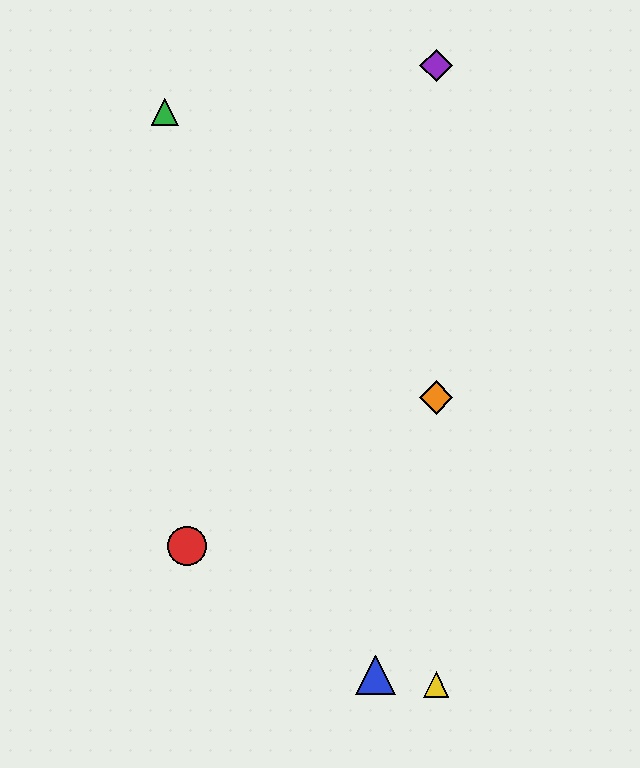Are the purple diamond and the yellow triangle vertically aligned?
Yes, both are at x≈436.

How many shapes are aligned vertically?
3 shapes (the yellow triangle, the purple diamond, the orange diamond) are aligned vertically.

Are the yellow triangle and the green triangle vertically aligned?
No, the yellow triangle is at x≈436 and the green triangle is at x≈165.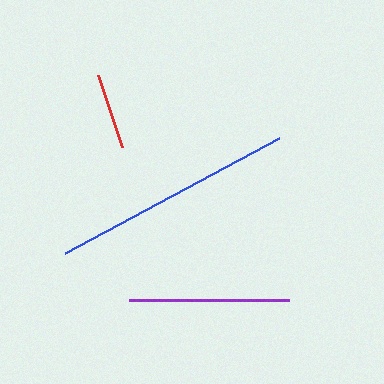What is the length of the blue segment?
The blue segment is approximately 244 pixels long.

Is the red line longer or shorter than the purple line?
The purple line is longer than the red line.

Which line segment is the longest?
The blue line is the longest at approximately 244 pixels.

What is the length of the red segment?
The red segment is approximately 76 pixels long.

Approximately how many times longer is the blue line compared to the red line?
The blue line is approximately 3.2 times the length of the red line.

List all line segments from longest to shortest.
From longest to shortest: blue, purple, red.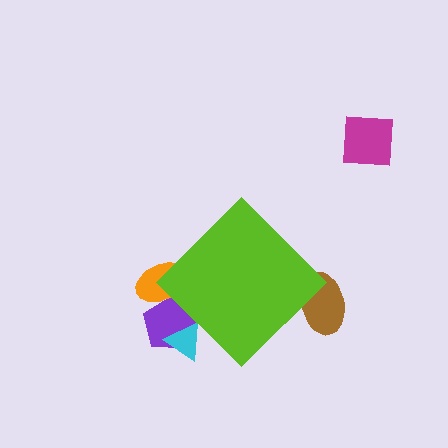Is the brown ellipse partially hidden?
Yes, the brown ellipse is partially hidden behind the lime diamond.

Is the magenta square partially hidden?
No, the magenta square is fully visible.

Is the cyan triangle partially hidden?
Yes, the cyan triangle is partially hidden behind the lime diamond.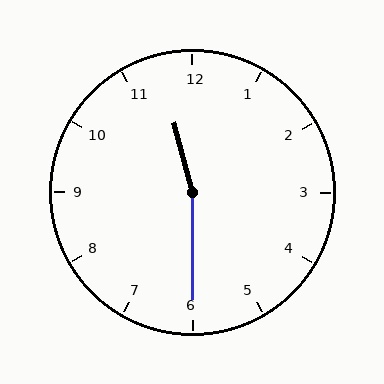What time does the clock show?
11:30.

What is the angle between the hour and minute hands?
Approximately 165 degrees.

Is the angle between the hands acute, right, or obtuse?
It is obtuse.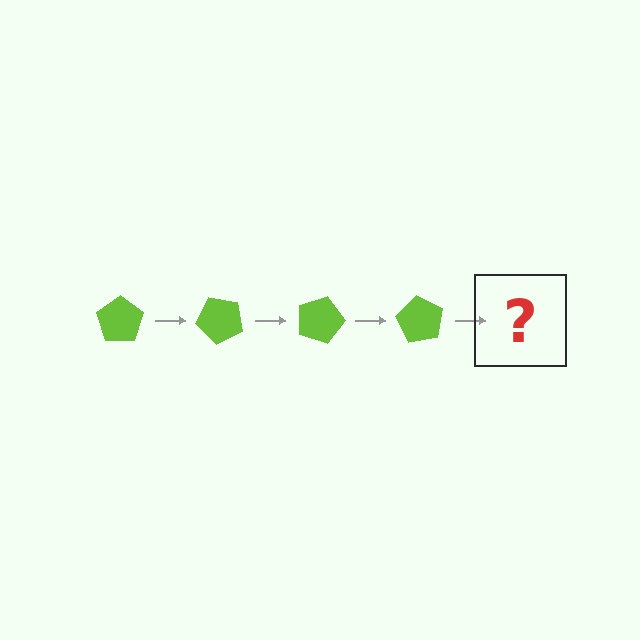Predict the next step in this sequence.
The next step is a lime pentagon rotated 180 degrees.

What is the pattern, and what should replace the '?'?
The pattern is that the pentagon rotates 45 degrees each step. The '?' should be a lime pentagon rotated 180 degrees.